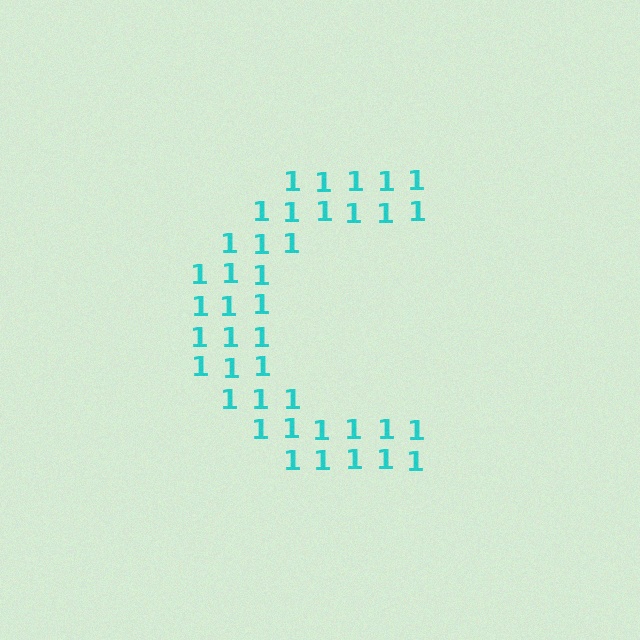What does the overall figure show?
The overall figure shows the letter C.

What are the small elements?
The small elements are digit 1's.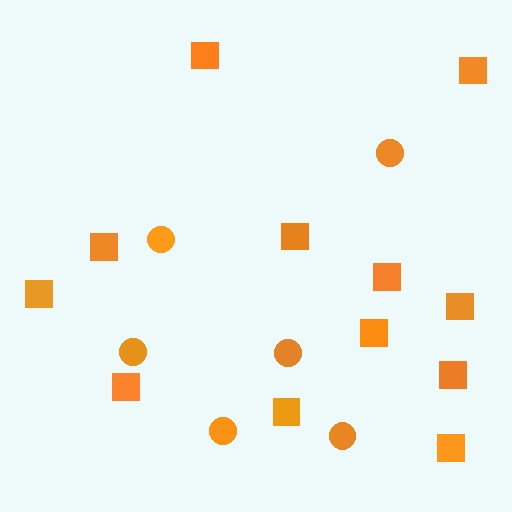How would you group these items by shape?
There are 2 groups: one group of squares (12) and one group of circles (6).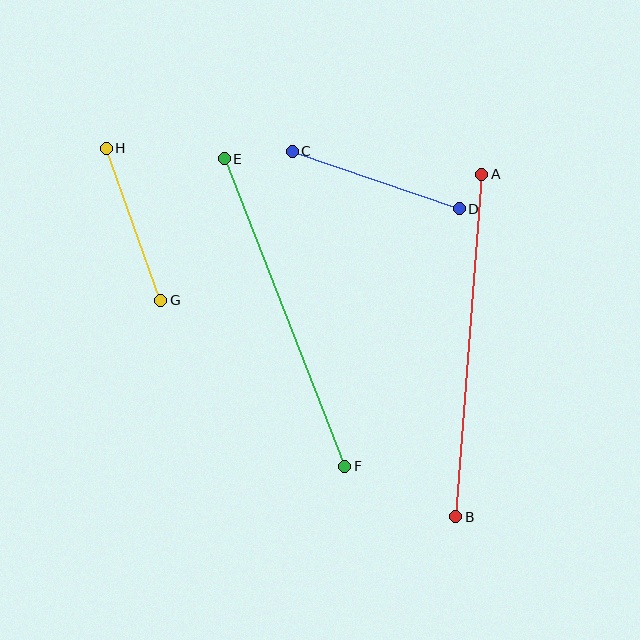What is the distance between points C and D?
The distance is approximately 177 pixels.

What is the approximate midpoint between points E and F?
The midpoint is at approximately (284, 313) pixels.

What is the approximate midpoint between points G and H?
The midpoint is at approximately (134, 224) pixels.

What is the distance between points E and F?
The distance is approximately 331 pixels.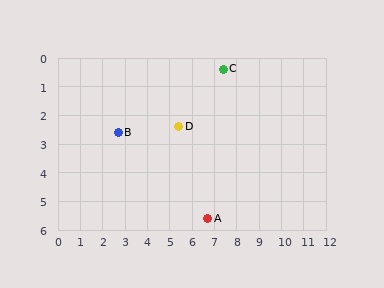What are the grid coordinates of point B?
Point B is at approximately (2.7, 2.6).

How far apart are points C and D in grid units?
Points C and D are about 2.8 grid units apart.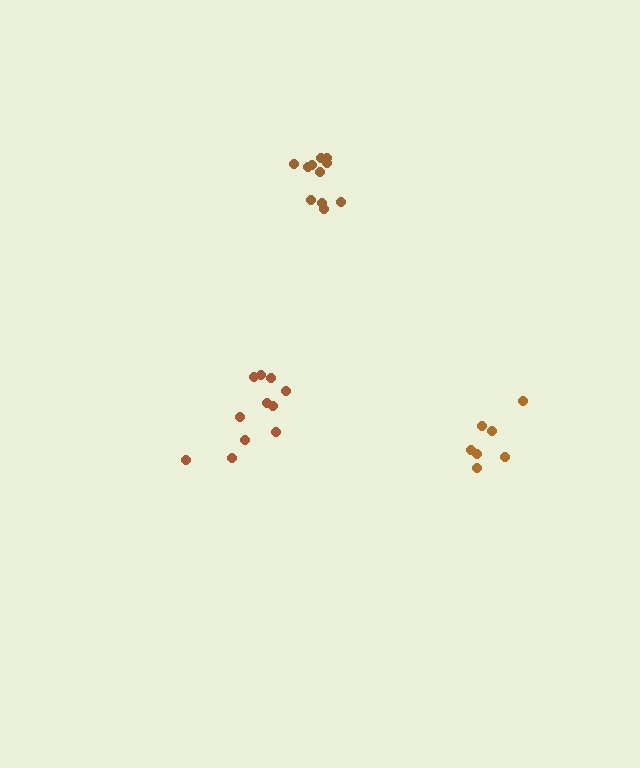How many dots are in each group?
Group 1: 11 dots, Group 2: 7 dots, Group 3: 11 dots (29 total).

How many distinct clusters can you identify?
There are 3 distinct clusters.